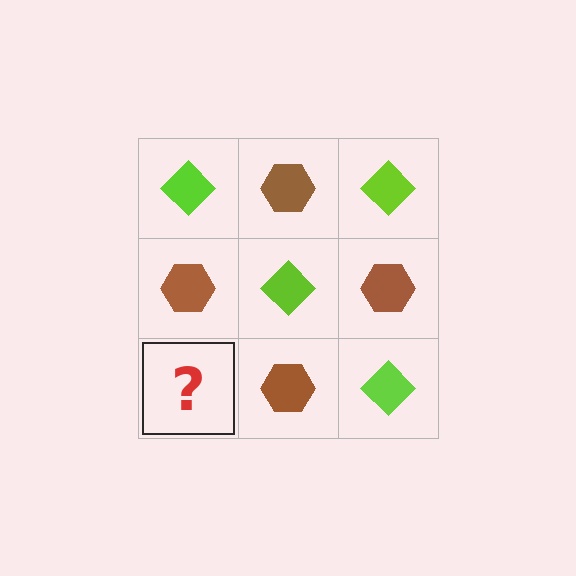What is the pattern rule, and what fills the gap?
The rule is that it alternates lime diamond and brown hexagon in a checkerboard pattern. The gap should be filled with a lime diamond.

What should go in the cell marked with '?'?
The missing cell should contain a lime diamond.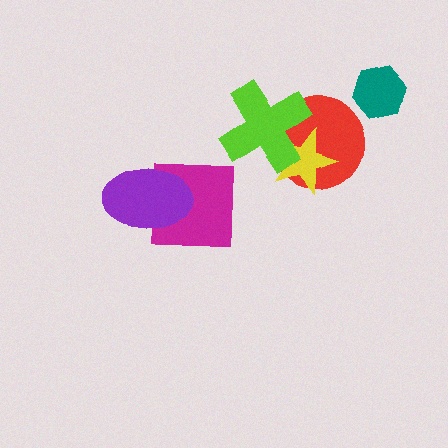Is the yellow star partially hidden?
Yes, it is partially covered by another shape.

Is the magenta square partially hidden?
Yes, it is partially covered by another shape.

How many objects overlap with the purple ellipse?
1 object overlaps with the purple ellipse.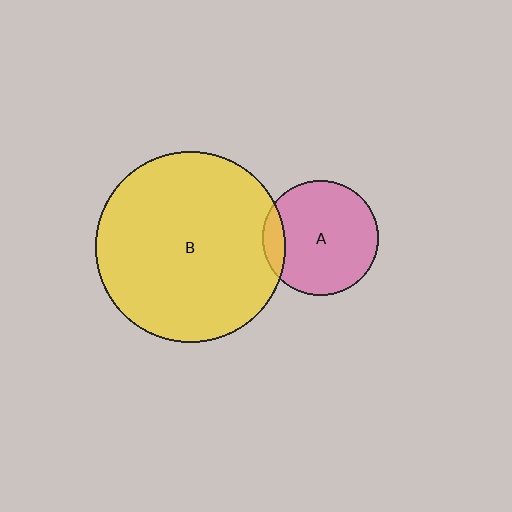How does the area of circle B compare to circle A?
Approximately 2.7 times.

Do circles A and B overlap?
Yes.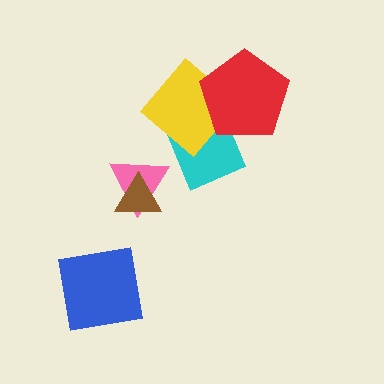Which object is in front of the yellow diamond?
The red pentagon is in front of the yellow diamond.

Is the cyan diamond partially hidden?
Yes, it is partially covered by another shape.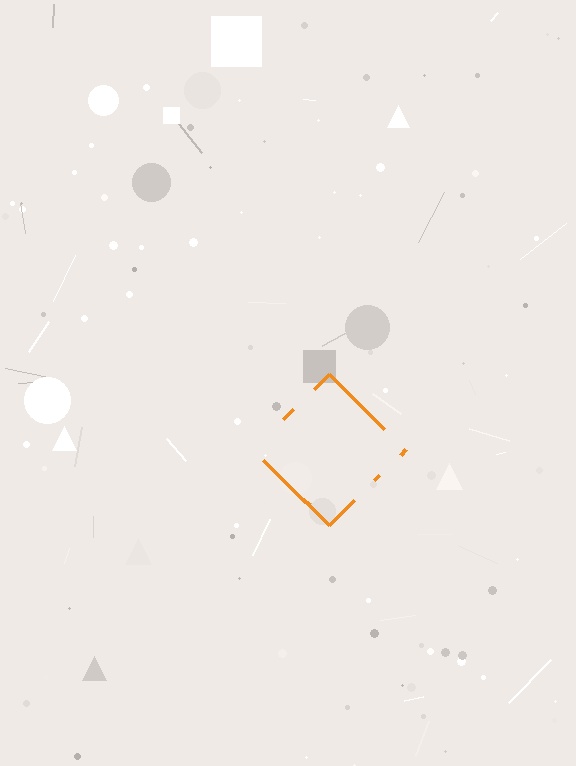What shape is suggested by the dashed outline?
The dashed outline suggests a diamond.